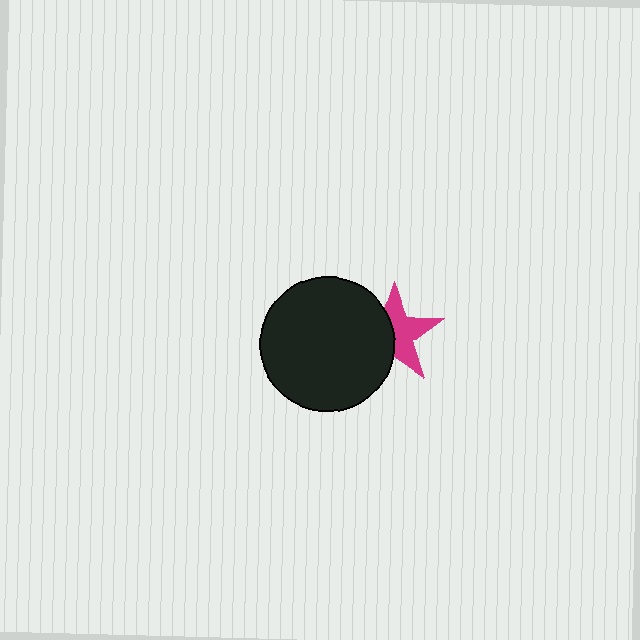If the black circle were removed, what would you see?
You would see the complete magenta star.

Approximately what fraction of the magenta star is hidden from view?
Roughly 45% of the magenta star is hidden behind the black circle.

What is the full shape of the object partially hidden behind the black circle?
The partially hidden object is a magenta star.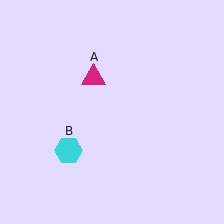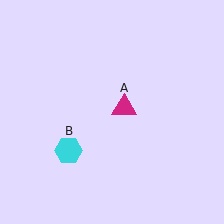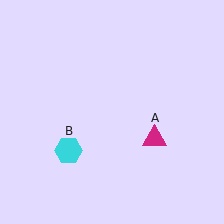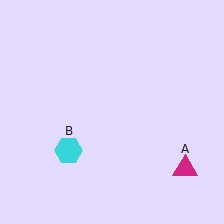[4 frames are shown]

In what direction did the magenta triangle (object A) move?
The magenta triangle (object A) moved down and to the right.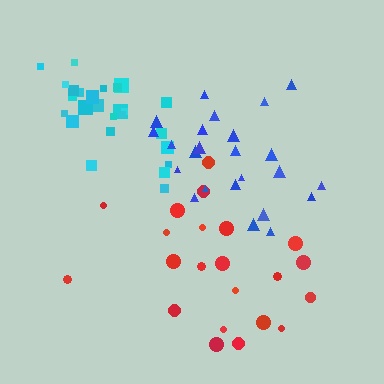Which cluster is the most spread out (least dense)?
Red.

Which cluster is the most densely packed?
Cyan.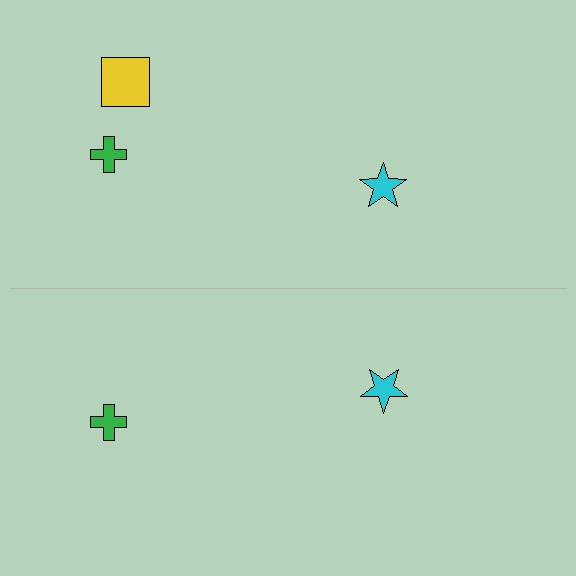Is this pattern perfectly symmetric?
No, the pattern is not perfectly symmetric. A yellow square is missing from the bottom side.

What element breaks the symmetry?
A yellow square is missing from the bottom side.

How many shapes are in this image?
There are 5 shapes in this image.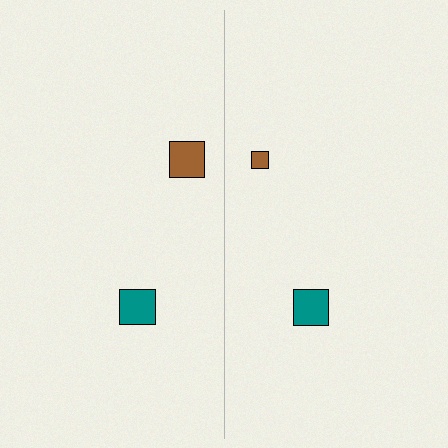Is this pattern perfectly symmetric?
No, the pattern is not perfectly symmetric. The brown square on the right side has a different size than its mirror counterpart.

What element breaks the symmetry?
The brown square on the right side has a different size than its mirror counterpart.